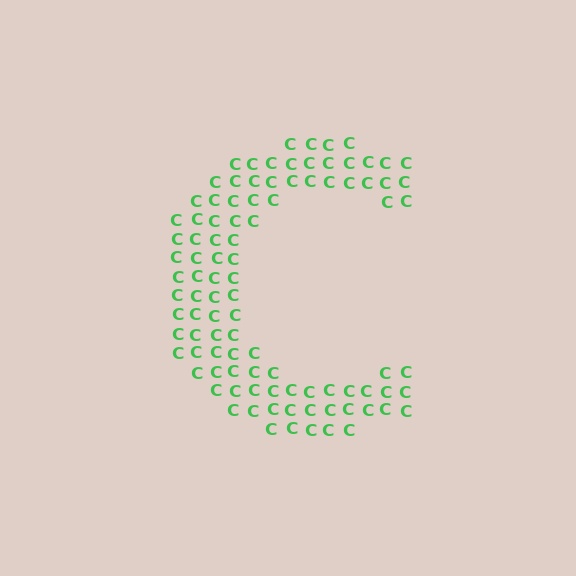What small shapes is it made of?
It is made of small letter C's.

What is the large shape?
The large shape is the letter C.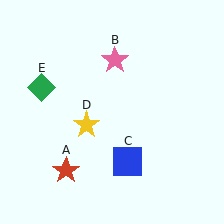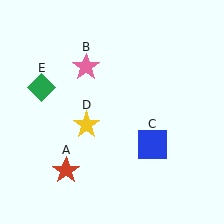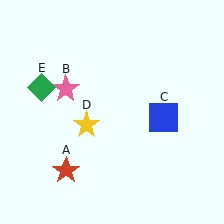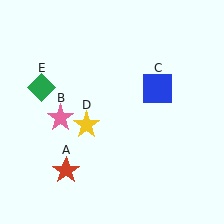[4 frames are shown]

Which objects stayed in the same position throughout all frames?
Red star (object A) and yellow star (object D) and green diamond (object E) remained stationary.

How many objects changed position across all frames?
2 objects changed position: pink star (object B), blue square (object C).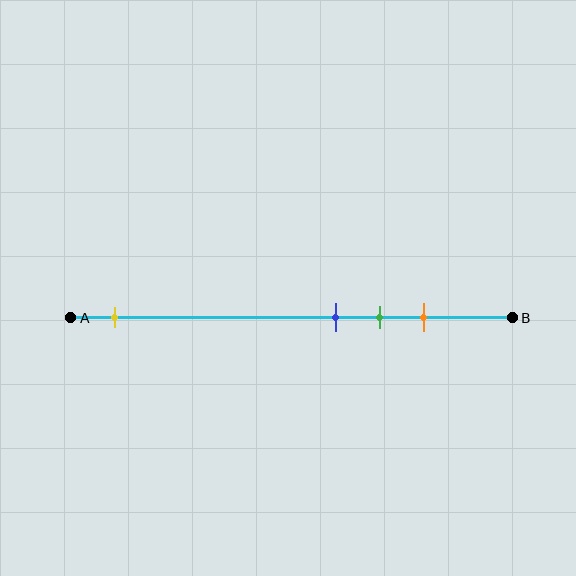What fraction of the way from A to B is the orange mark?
The orange mark is approximately 80% (0.8) of the way from A to B.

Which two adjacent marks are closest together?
The blue and green marks are the closest adjacent pair.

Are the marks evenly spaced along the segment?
No, the marks are not evenly spaced.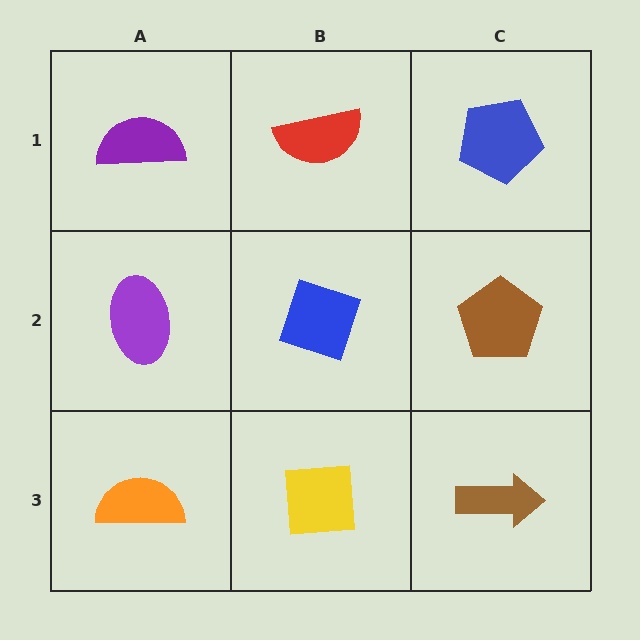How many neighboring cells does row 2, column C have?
3.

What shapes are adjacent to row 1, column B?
A blue diamond (row 2, column B), a purple semicircle (row 1, column A), a blue pentagon (row 1, column C).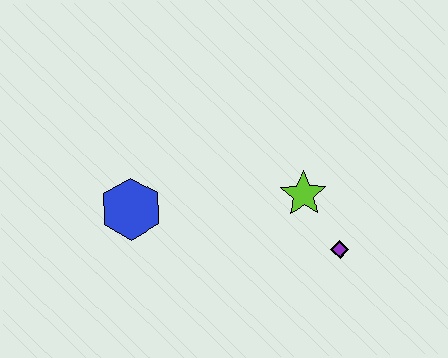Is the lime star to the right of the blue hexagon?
Yes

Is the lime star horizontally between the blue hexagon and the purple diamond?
Yes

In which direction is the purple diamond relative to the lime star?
The purple diamond is below the lime star.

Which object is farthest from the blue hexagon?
The purple diamond is farthest from the blue hexagon.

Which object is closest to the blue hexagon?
The lime star is closest to the blue hexagon.